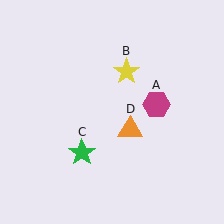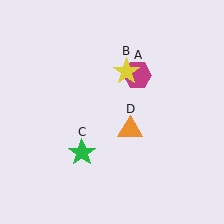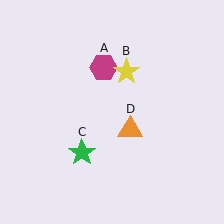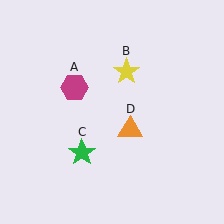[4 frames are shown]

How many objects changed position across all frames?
1 object changed position: magenta hexagon (object A).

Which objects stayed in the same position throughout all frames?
Yellow star (object B) and green star (object C) and orange triangle (object D) remained stationary.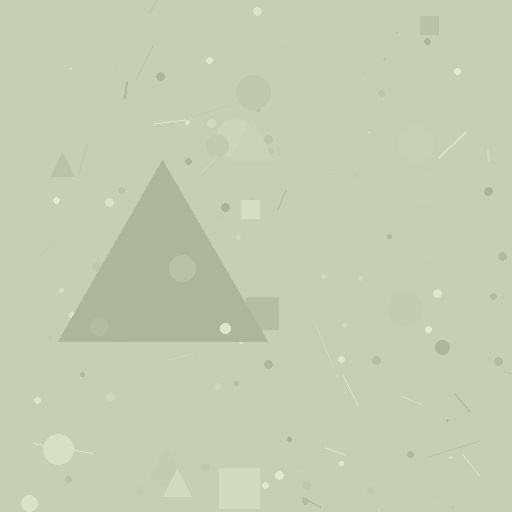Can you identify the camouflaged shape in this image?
The camouflaged shape is a triangle.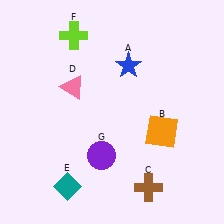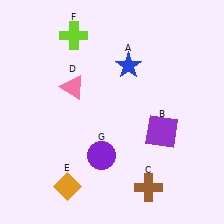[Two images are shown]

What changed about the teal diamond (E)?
In Image 1, E is teal. In Image 2, it changed to orange.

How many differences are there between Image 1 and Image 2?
There are 2 differences between the two images.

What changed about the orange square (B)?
In Image 1, B is orange. In Image 2, it changed to purple.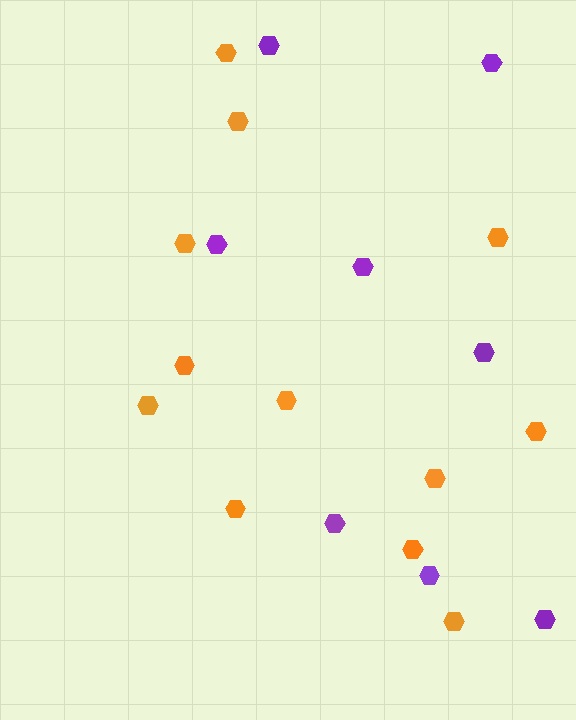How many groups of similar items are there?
There are 2 groups: one group of purple hexagons (8) and one group of orange hexagons (12).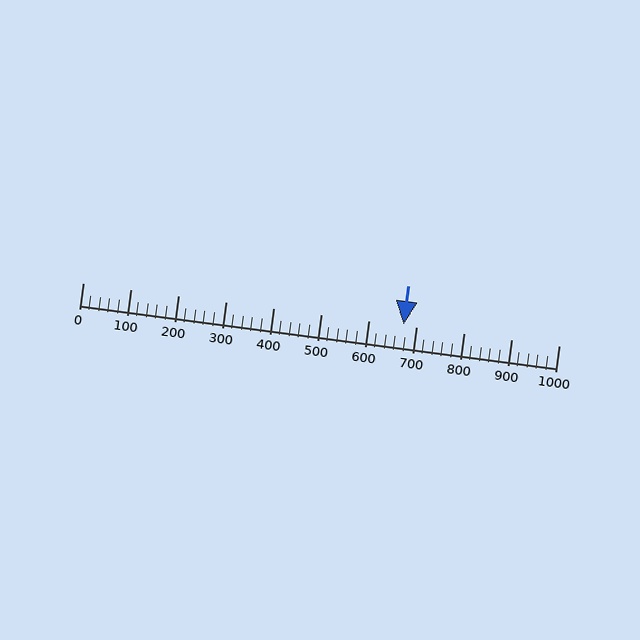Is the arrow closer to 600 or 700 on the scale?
The arrow is closer to 700.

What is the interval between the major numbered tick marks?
The major tick marks are spaced 100 units apart.